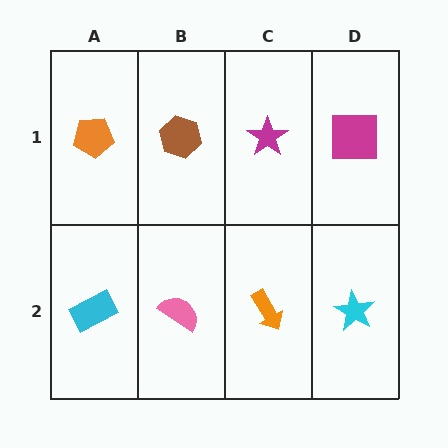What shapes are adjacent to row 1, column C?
An orange arrow (row 2, column C), a brown hexagon (row 1, column B), a magenta square (row 1, column D).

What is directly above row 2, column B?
A brown hexagon.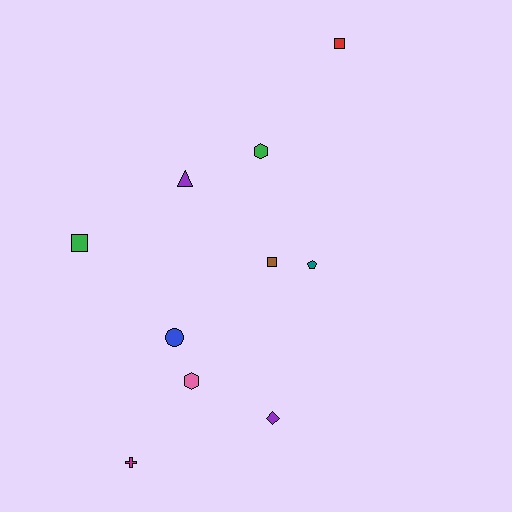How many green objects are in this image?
There are 2 green objects.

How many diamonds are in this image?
There is 1 diamond.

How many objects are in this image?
There are 10 objects.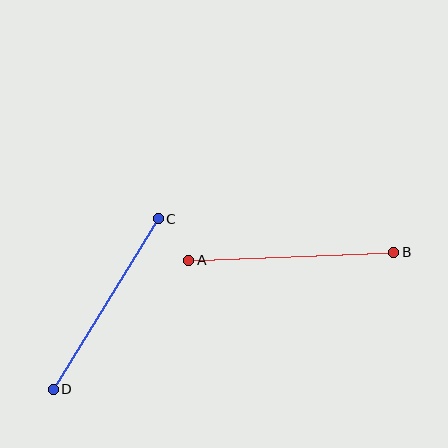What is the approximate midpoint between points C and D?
The midpoint is at approximately (106, 304) pixels.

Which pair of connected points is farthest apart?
Points A and B are farthest apart.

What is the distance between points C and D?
The distance is approximately 200 pixels.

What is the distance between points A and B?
The distance is approximately 205 pixels.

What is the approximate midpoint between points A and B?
The midpoint is at approximately (291, 256) pixels.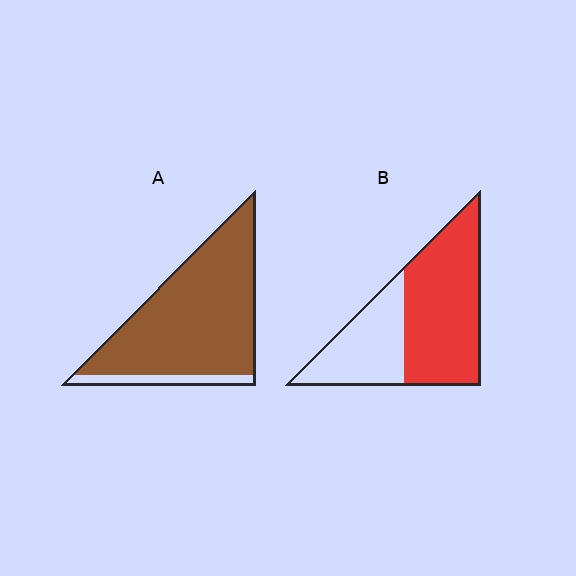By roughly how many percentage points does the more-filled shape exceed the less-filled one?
By roughly 25 percentage points (A over B).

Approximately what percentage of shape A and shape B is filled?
A is approximately 90% and B is approximately 65%.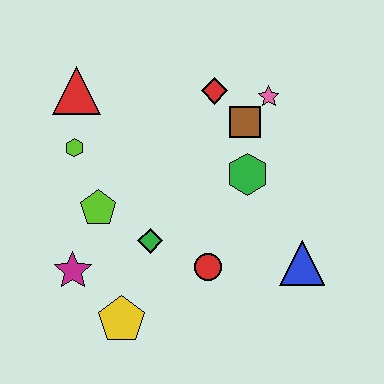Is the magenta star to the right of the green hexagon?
No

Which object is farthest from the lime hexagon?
The blue triangle is farthest from the lime hexagon.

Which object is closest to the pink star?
The brown square is closest to the pink star.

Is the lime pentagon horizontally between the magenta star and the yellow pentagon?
Yes